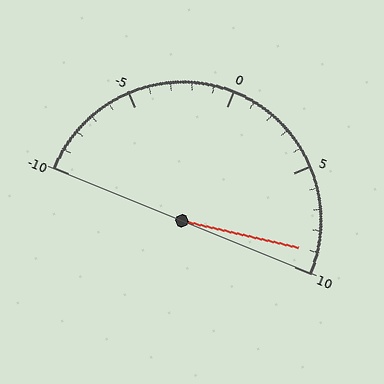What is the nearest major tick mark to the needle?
The nearest major tick mark is 10.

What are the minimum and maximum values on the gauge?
The gauge ranges from -10 to 10.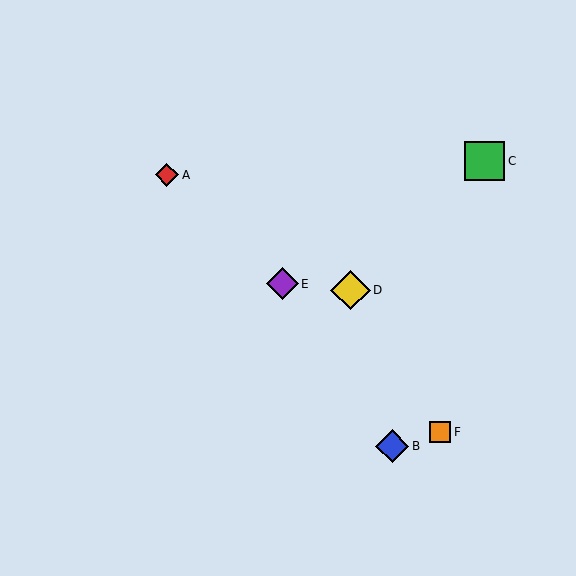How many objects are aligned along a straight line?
3 objects (A, E, F) are aligned along a straight line.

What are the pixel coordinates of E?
Object E is at (283, 284).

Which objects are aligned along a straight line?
Objects A, E, F are aligned along a straight line.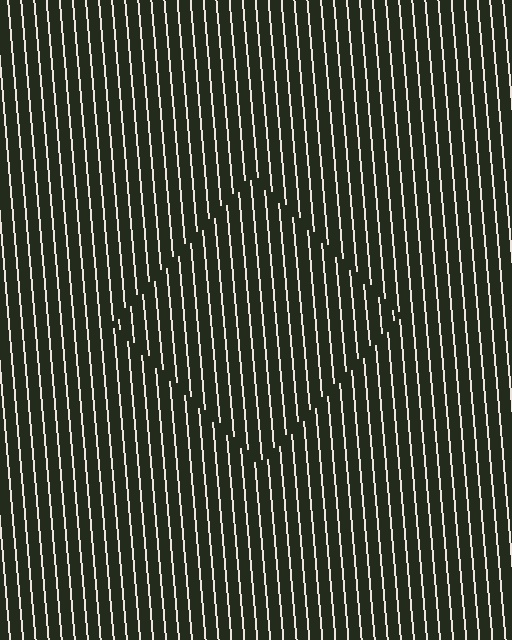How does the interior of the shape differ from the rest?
The interior of the shape contains the same grating, shifted by half a period — the contour is defined by the phase discontinuity where line-ends from the inner and outer gratings abut.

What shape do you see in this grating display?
An illusory square. The interior of the shape contains the same grating, shifted by half a period — the contour is defined by the phase discontinuity where line-ends from the inner and outer gratings abut.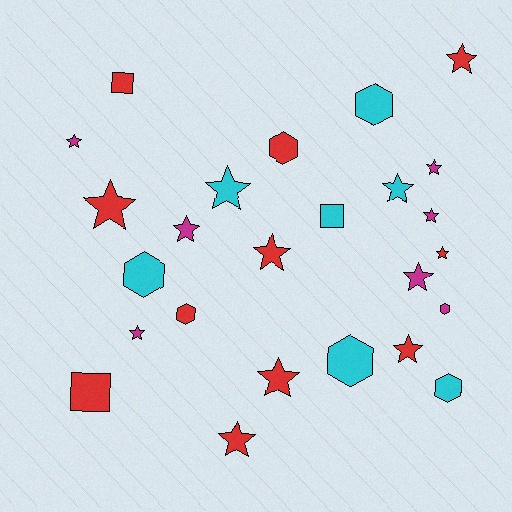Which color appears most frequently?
Red, with 11 objects.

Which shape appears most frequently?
Star, with 15 objects.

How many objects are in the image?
There are 25 objects.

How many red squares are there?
There are 2 red squares.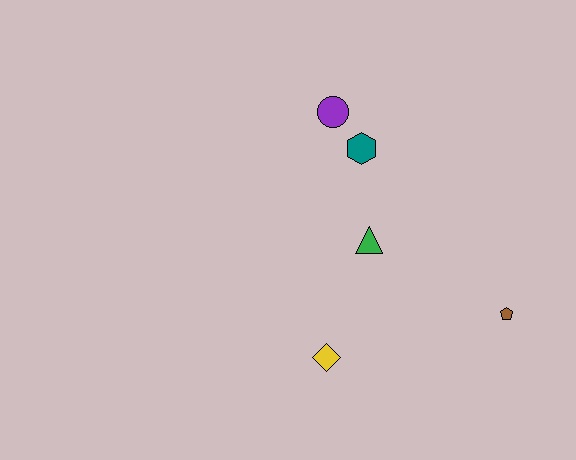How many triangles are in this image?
There is 1 triangle.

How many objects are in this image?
There are 5 objects.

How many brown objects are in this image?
There is 1 brown object.